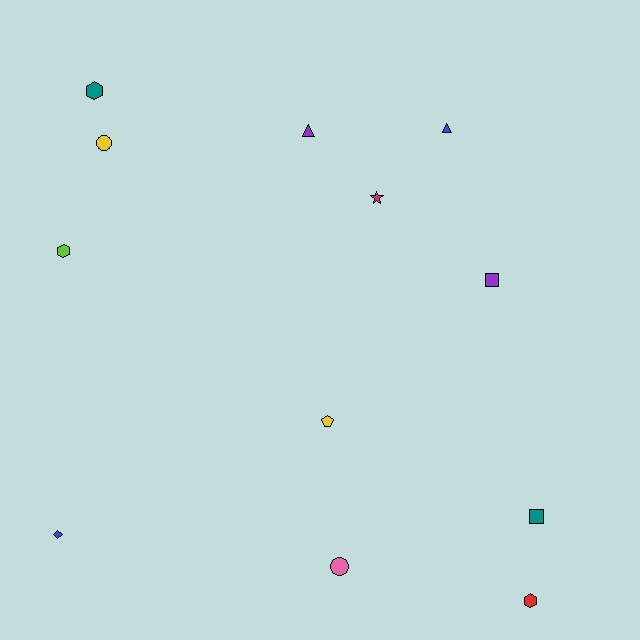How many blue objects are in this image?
There are 2 blue objects.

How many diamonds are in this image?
There is 1 diamond.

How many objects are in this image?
There are 12 objects.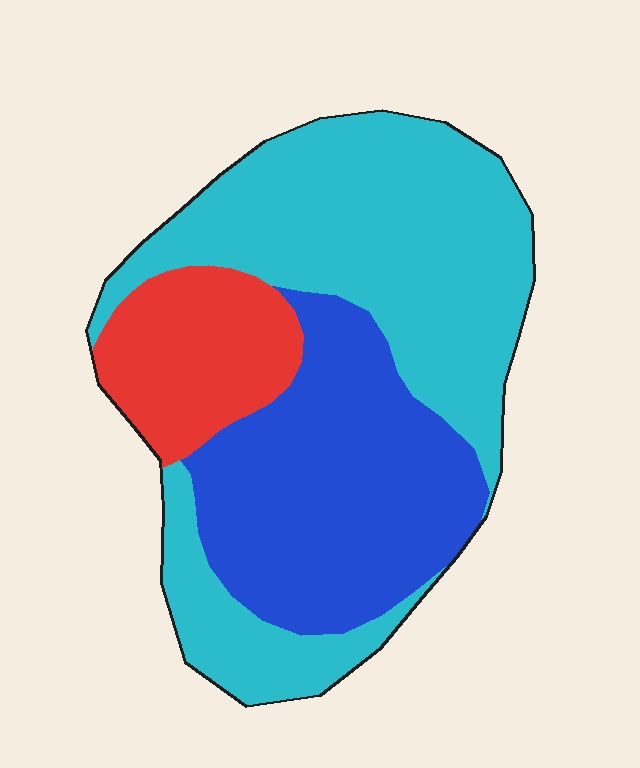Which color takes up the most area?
Cyan, at roughly 50%.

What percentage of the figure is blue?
Blue takes up about one third (1/3) of the figure.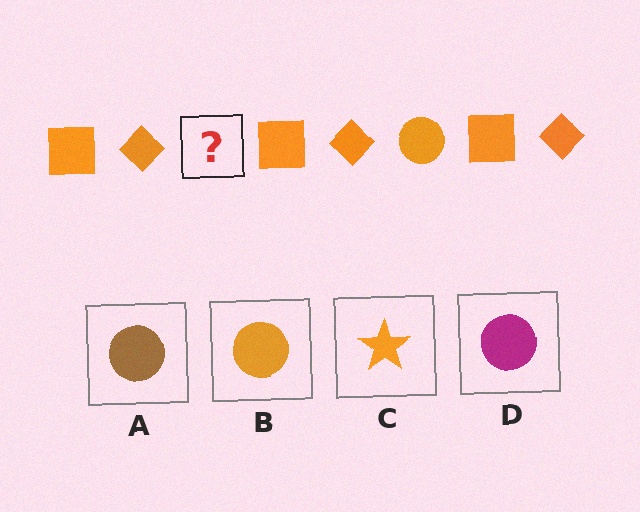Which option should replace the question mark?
Option B.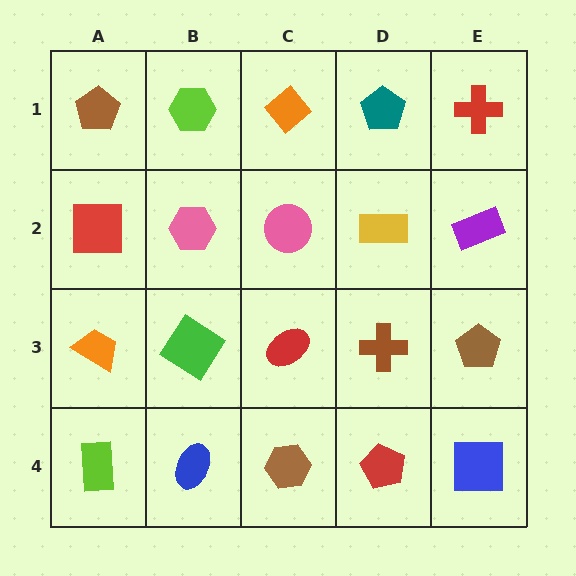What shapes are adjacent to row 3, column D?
A yellow rectangle (row 2, column D), a red pentagon (row 4, column D), a red ellipse (row 3, column C), a brown pentagon (row 3, column E).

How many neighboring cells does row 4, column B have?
3.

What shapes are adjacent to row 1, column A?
A red square (row 2, column A), a lime hexagon (row 1, column B).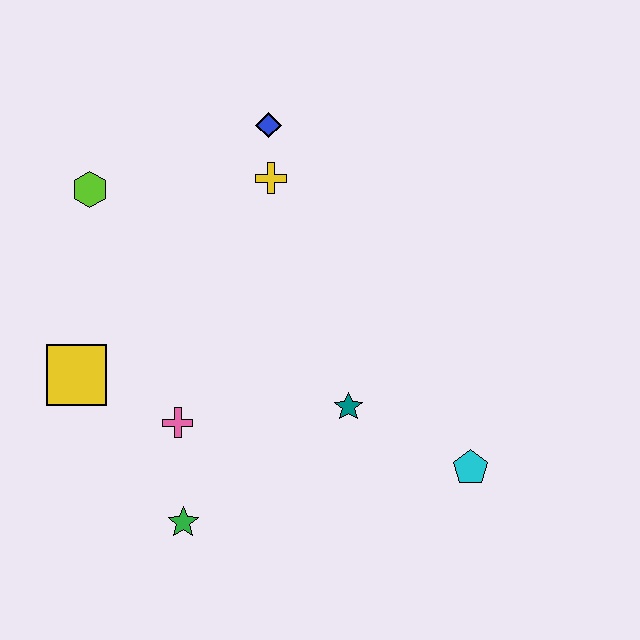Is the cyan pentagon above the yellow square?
No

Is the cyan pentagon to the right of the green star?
Yes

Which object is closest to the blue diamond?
The yellow cross is closest to the blue diamond.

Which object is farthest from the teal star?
The lime hexagon is farthest from the teal star.